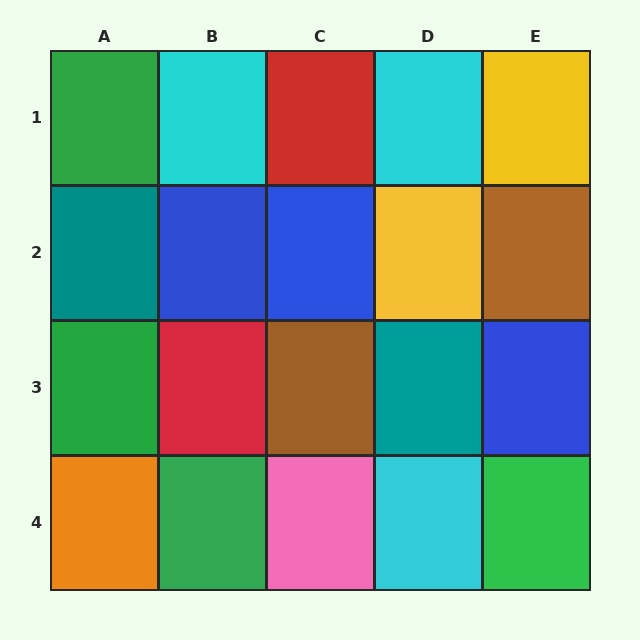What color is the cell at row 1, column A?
Green.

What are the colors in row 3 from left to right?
Green, red, brown, teal, blue.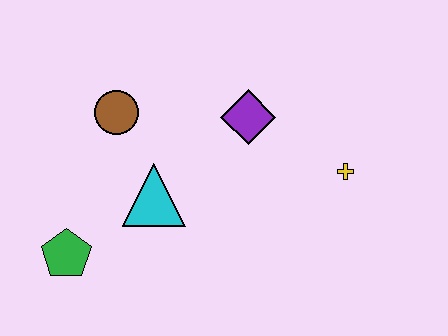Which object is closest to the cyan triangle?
The brown circle is closest to the cyan triangle.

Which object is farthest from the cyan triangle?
The yellow cross is farthest from the cyan triangle.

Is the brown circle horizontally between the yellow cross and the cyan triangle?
No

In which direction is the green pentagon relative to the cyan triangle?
The green pentagon is to the left of the cyan triangle.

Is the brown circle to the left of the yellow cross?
Yes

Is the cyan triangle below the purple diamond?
Yes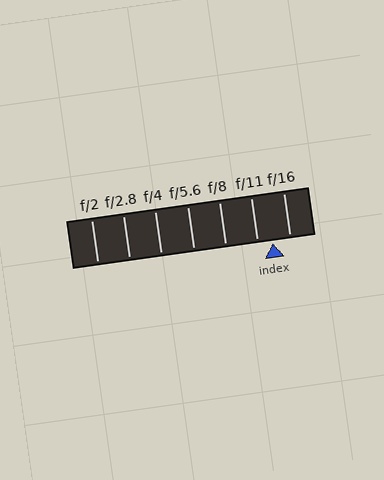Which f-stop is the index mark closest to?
The index mark is closest to f/11.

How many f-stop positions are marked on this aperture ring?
There are 7 f-stop positions marked.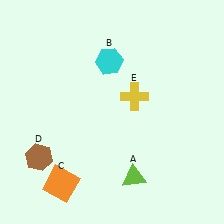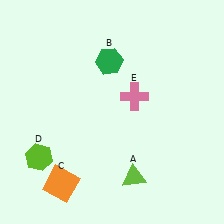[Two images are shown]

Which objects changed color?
B changed from cyan to green. D changed from brown to lime. E changed from yellow to pink.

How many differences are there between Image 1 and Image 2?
There are 3 differences between the two images.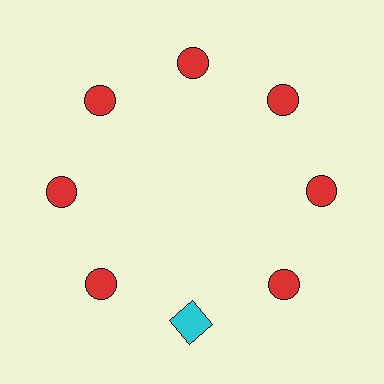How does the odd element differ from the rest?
It differs in both color (cyan instead of red) and shape (square instead of circle).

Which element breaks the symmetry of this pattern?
The cyan square at roughly the 6 o'clock position breaks the symmetry. All other shapes are red circles.